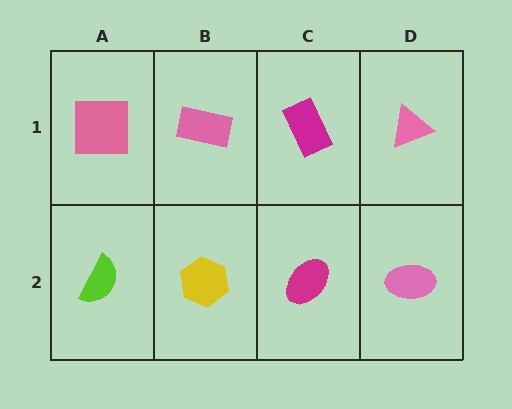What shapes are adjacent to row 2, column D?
A pink triangle (row 1, column D), a magenta ellipse (row 2, column C).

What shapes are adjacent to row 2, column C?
A magenta rectangle (row 1, column C), a yellow hexagon (row 2, column B), a pink ellipse (row 2, column D).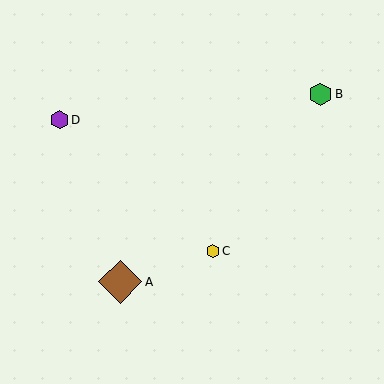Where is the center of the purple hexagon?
The center of the purple hexagon is at (59, 120).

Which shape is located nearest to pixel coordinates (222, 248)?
The yellow hexagon (labeled C) at (213, 251) is nearest to that location.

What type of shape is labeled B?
Shape B is a green hexagon.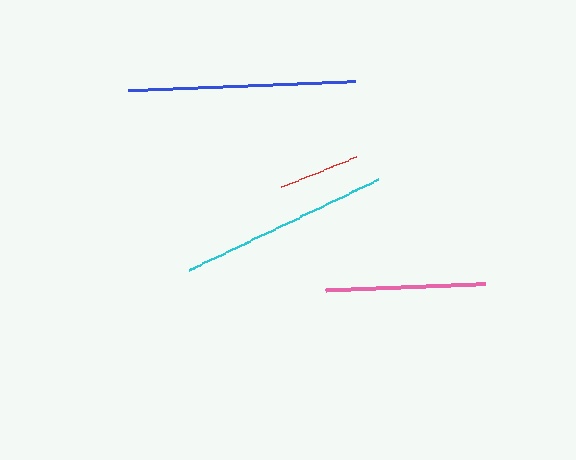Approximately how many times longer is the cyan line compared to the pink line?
The cyan line is approximately 1.3 times the length of the pink line.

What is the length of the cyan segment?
The cyan segment is approximately 210 pixels long.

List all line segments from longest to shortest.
From longest to shortest: blue, cyan, pink, red.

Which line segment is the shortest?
The red line is the shortest at approximately 81 pixels.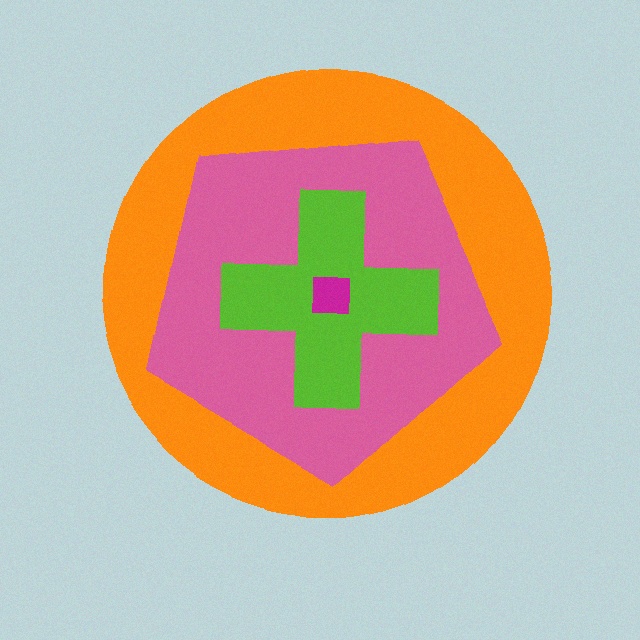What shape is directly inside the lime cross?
The magenta square.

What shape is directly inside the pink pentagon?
The lime cross.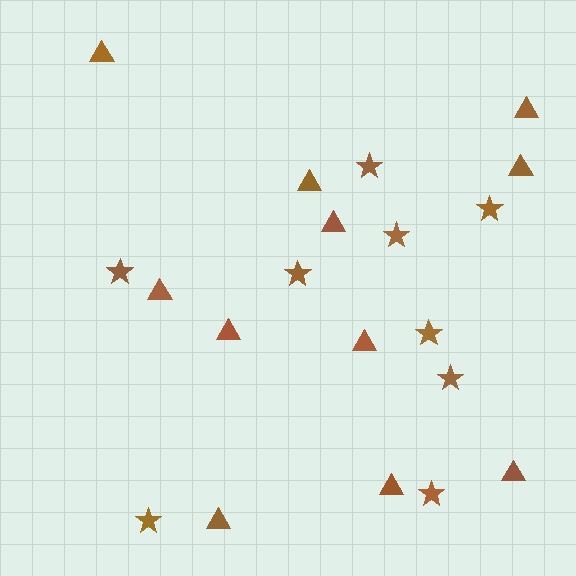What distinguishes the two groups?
There are 2 groups: one group of triangles (11) and one group of stars (9).